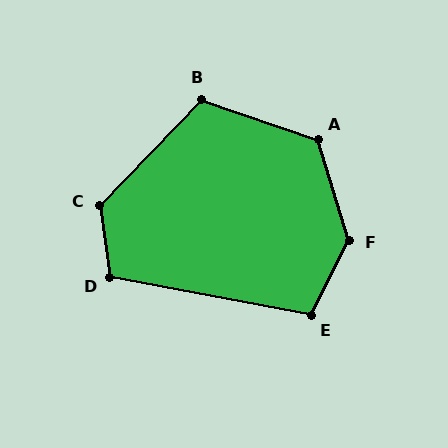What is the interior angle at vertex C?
Approximately 128 degrees (obtuse).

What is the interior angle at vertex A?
Approximately 126 degrees (obtuse).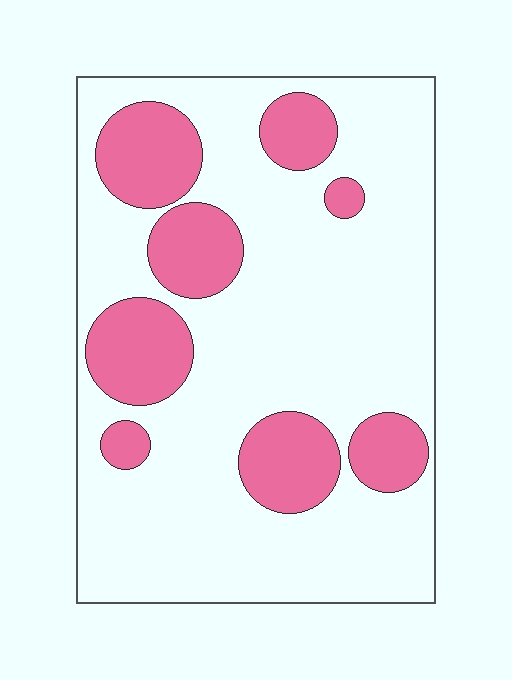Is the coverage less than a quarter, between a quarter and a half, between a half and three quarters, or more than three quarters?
Between a quarter and a half.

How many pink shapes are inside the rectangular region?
8.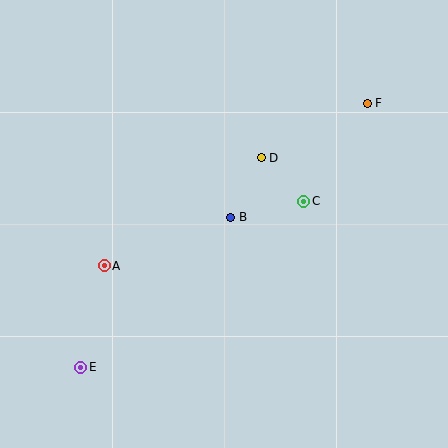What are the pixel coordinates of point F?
Point F is at (367, 103).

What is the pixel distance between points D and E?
The distance between D and E is 277 pixels.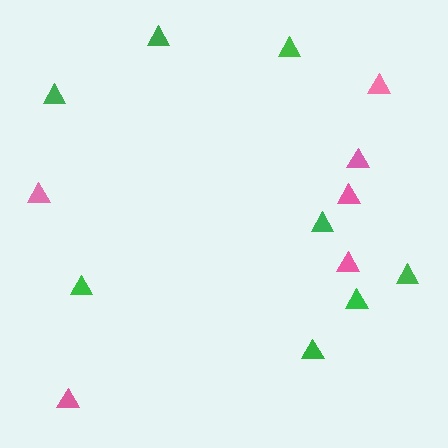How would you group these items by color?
There are 2 groups: one group of pink triangles (6) and one group of green triangles (8).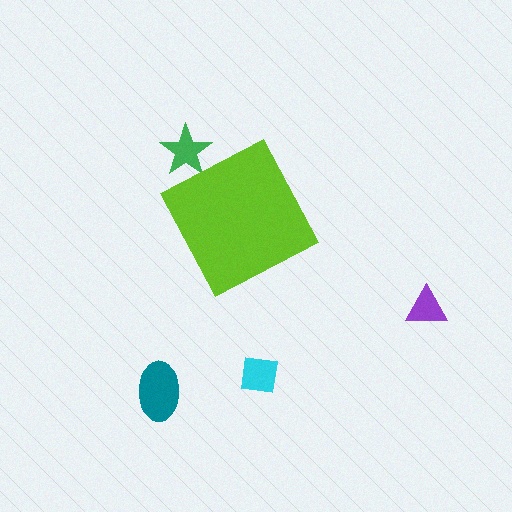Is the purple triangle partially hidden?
No, the purple triangle is fully visible.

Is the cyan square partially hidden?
No, the cyan square is fully visible.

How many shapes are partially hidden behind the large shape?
1 shape is partially hidden.